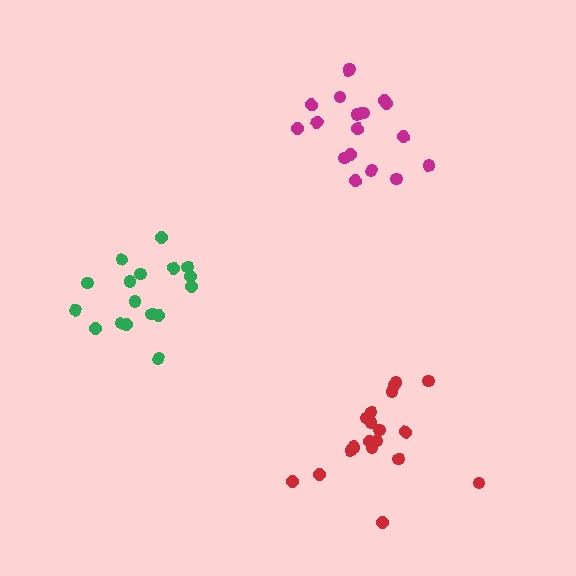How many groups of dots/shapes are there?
There are 3 groups.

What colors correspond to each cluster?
The clusters are colored: green, magenta, red.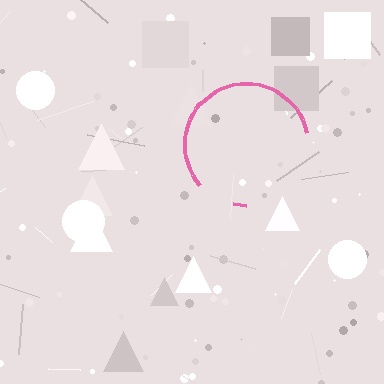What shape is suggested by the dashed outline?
The dashed outline suggests a circle.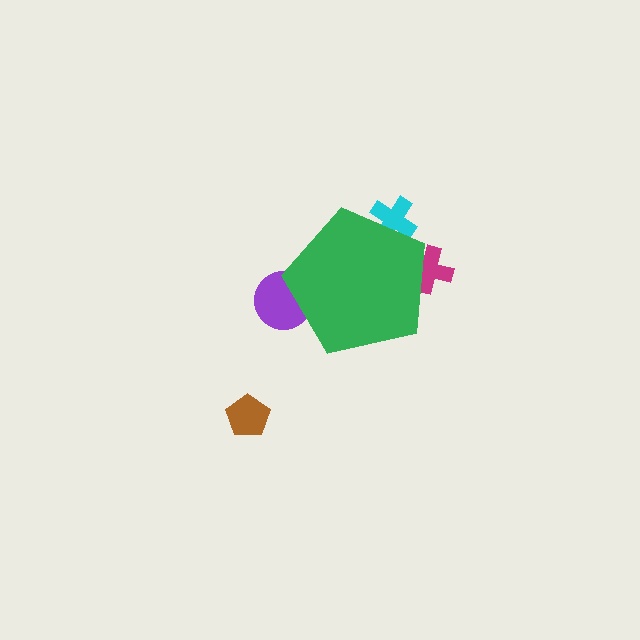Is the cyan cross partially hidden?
Yes, the cyan cross is partially hidden behind the green pentagon.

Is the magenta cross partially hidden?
Yes, the magenta cross is partially hidden behind the green pentagon.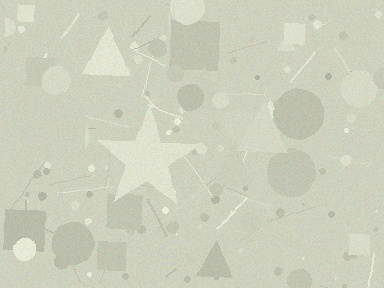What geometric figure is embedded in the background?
A star is embedded in the background.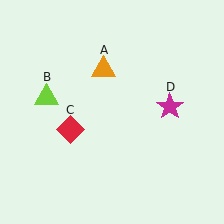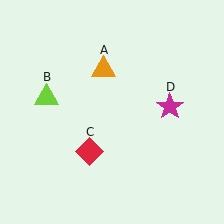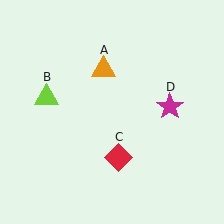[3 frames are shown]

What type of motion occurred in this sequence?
The red diamond (object C) rotated counterclockwise around the center of the scene.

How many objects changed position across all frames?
1 object changed position: red diamond (object C).